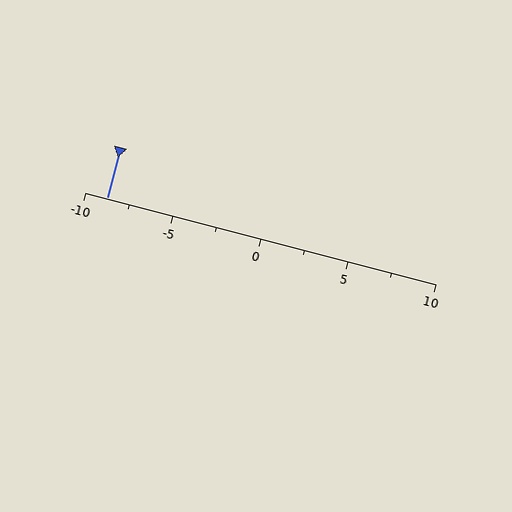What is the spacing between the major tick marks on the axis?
The major ticks are spaced 5 apart.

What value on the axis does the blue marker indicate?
The marker indicates approximately -8.8.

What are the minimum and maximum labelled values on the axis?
The axis runs from -10 to 10.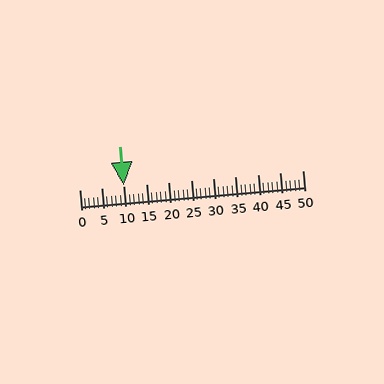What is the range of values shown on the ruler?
The ruler shows values from 0 to 50.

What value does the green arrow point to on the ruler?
The green arrow points to approximately 10.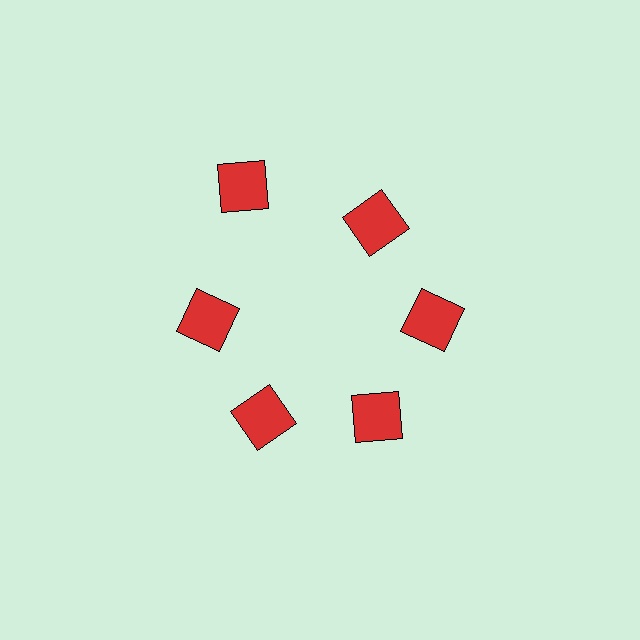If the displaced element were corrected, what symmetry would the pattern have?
It would have 6-fold rotational symmetry — the pattern would map onto itself every 60 degrees.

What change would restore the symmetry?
The symmetry would be restored by moving it inward, back onto the ring so that all 6 squares sit at equal angles and equal distance from the center.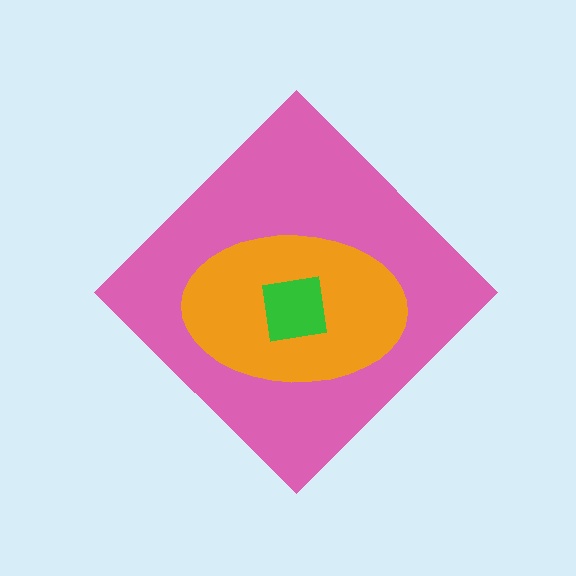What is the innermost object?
The green square.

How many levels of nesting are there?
3.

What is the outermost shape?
The pink diamond.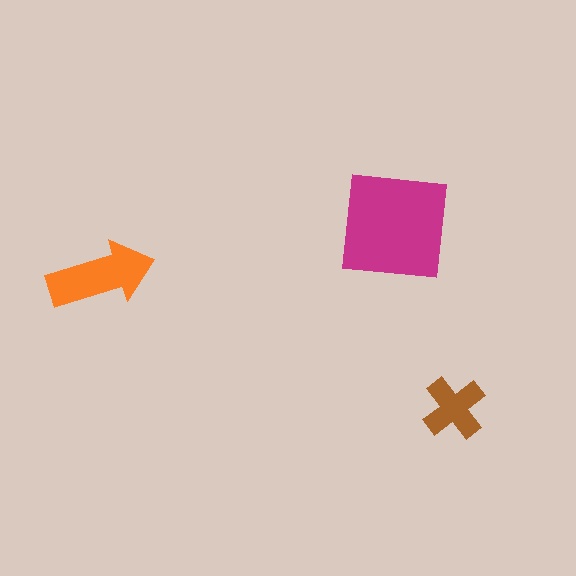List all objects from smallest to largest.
The brown cross, the orange arrow, the magenta square.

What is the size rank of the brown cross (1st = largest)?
3rd.